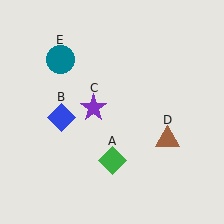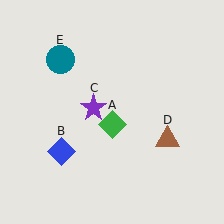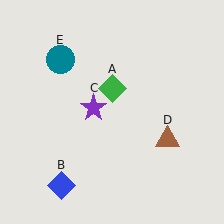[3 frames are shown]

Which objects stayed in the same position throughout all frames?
Purple star (object C) and brown triangle (object D) and teal circle (object E) remained stationary.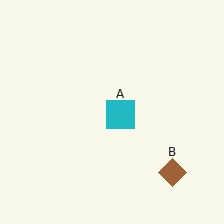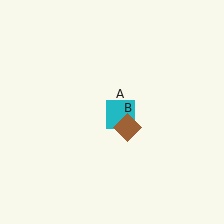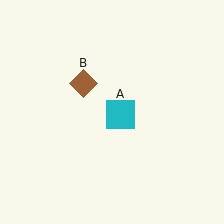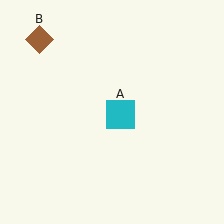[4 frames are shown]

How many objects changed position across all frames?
1 object changed position: brown diamond (object B).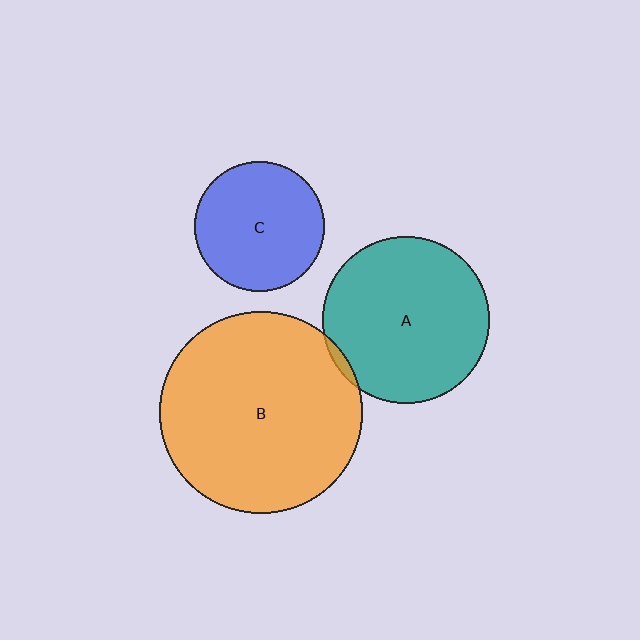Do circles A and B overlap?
Yes.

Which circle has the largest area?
Circle B (orange).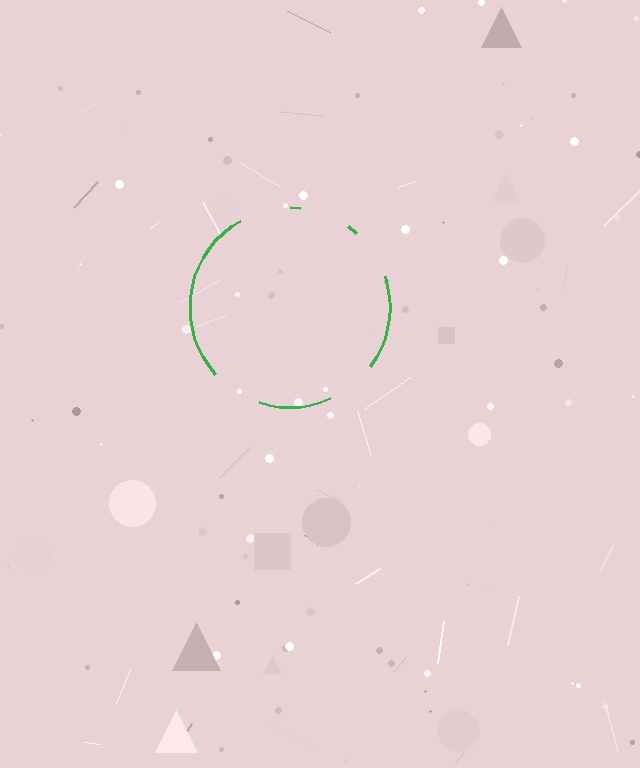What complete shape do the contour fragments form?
The contour fragments form a circle.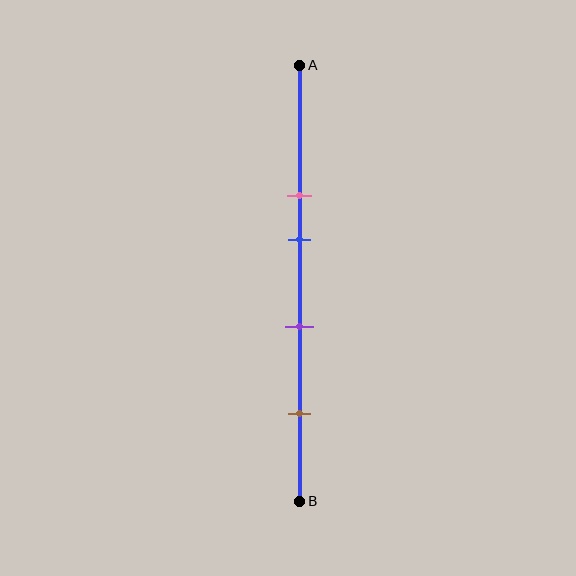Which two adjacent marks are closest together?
The pink and blue marks are the closest adjacent pair.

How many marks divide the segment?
There are 4 marks dividing the segment.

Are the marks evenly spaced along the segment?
No, the marks are not evenly spaced.